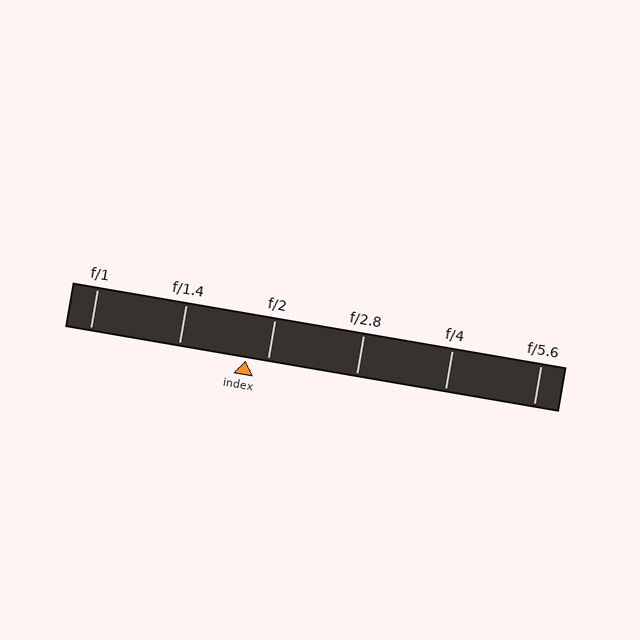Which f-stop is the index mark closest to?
The index mark is closest to f/2.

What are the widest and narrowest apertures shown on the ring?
The widest aperture shown is f/1 and the narrowest is f/5.6.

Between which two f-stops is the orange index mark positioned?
The index mark is between f/1.4 and f/2.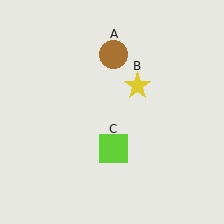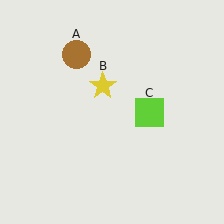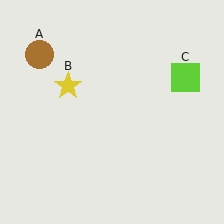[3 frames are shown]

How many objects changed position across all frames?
3 objects changed position: brown circle (object A), yellow star (object B), lime square (object C).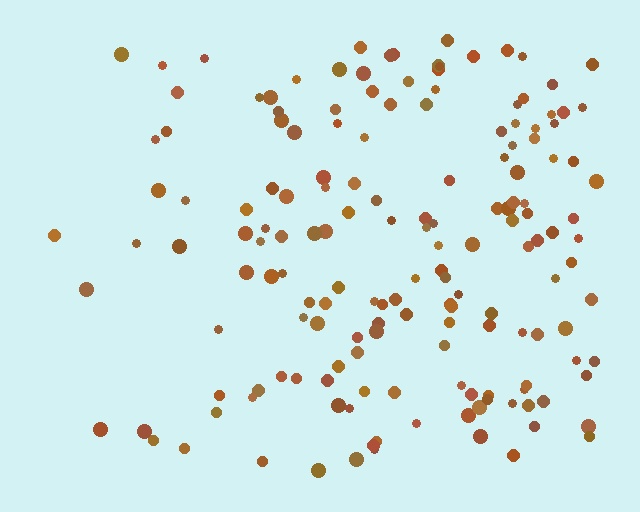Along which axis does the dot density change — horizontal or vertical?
Horizontal.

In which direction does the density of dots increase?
From left to right, with the right side densest.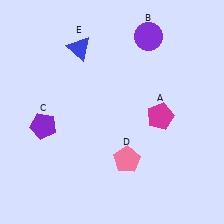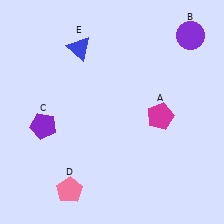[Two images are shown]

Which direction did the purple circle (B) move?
The purple circle (B) moved right.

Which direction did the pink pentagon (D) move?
The pink pentagon (D) moved left.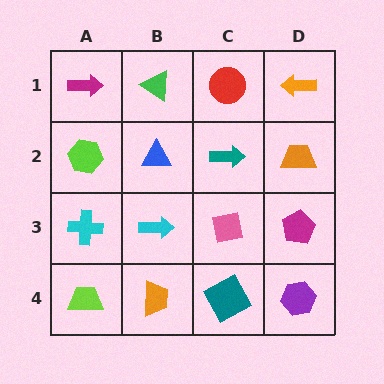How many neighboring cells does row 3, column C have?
4.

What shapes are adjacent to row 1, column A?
A lime hexagon (row 2, column A), a green triangle (row 1, column B).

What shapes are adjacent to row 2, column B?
A green triangle (row 1, column B), a cyan arrow (row 3, column B), a lime hexagon (row 2, column A), a teal arrow (row 2, column C).